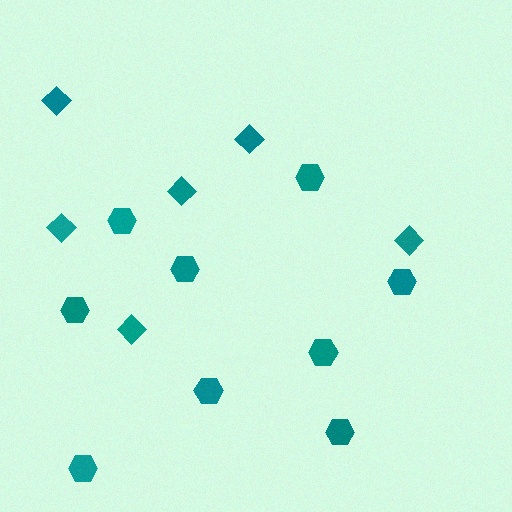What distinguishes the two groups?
There are 2 groups: one group of hexagons (9) and one group of diamonds (6).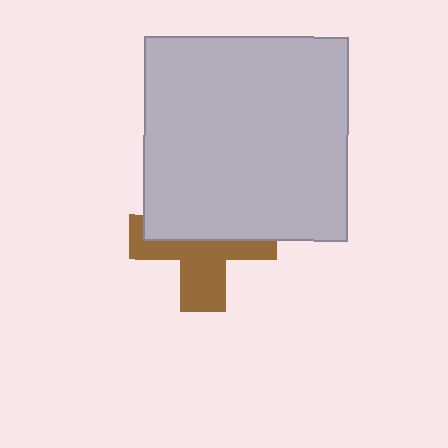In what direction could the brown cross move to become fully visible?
The brown cross could move down. That would shift it out from behind the light gray square entirely.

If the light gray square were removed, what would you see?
You would see the complete brown cross.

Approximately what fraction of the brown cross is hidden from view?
Roughly 52% of the brown cross is hidden behind the light gray square.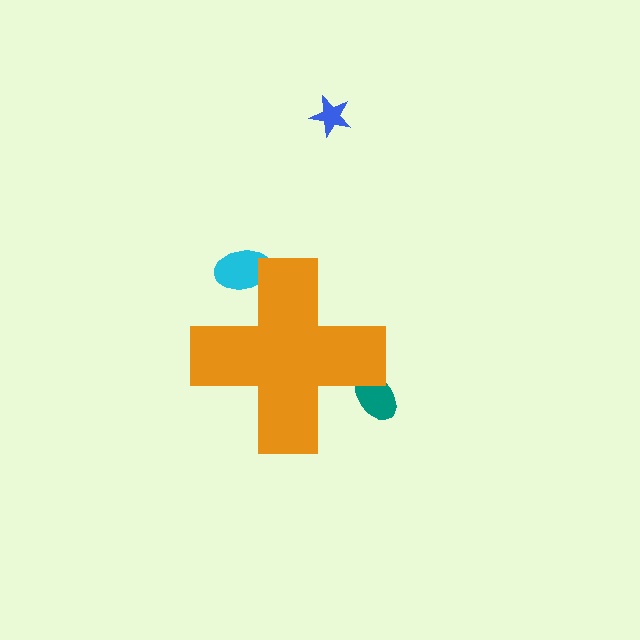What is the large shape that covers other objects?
An orange cross.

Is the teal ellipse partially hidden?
Yes, the teal ellipse is partially hidden behind the orange cross.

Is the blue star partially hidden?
No, the blue star is fully visible.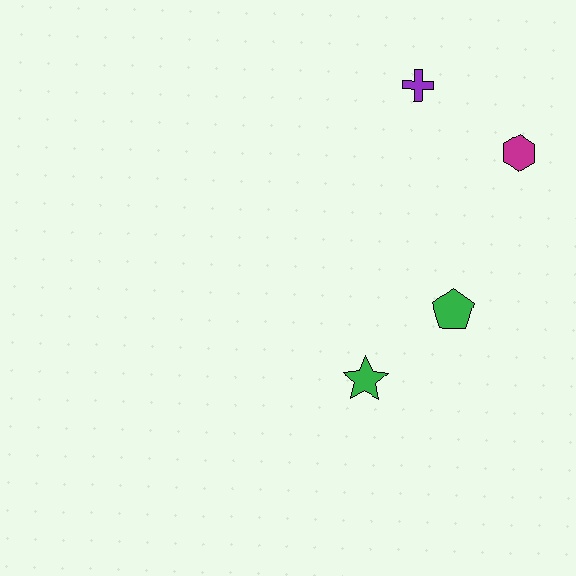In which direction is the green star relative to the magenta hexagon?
The green star is below the magenta hexagon.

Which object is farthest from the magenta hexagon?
The green star is farthest from the magenta hexagon.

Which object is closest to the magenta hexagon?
The purple cross is closest to the magenta hexagon.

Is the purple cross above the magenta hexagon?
Yes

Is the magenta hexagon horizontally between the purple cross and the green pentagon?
No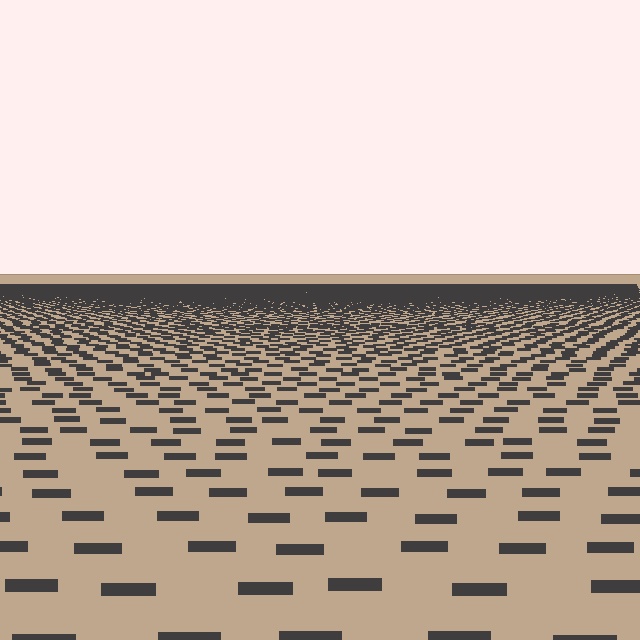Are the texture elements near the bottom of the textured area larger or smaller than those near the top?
Larger. Near the bottom, elements are closer to the viewer and appear at a bigger on-screen size.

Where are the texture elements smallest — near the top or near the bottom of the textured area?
Near the top.